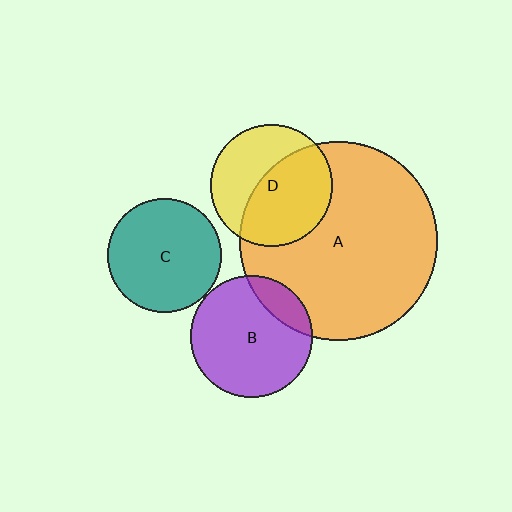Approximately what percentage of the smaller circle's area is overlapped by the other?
Approximately 15%.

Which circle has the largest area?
Circle A (orange).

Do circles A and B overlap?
Yes.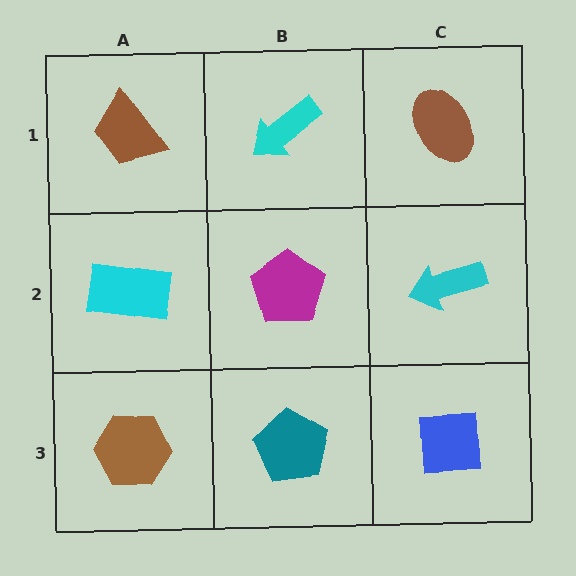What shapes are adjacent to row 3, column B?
A magenta pentagon (row 2, column B), a brown hexagon (row 3, column A), a blue square (row 3, column C).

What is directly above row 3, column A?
A cyan rectangle.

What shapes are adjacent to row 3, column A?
A cyan rectangle (row 2, column A), a teal pentagon (row 3, column B).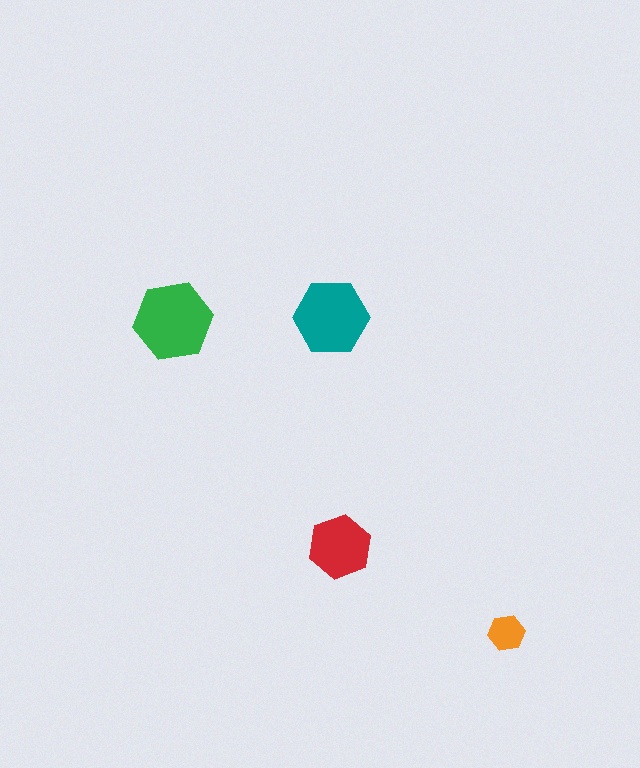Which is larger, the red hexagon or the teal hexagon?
The teal one.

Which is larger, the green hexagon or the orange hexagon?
The green one.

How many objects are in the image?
There are 4 objects in the image.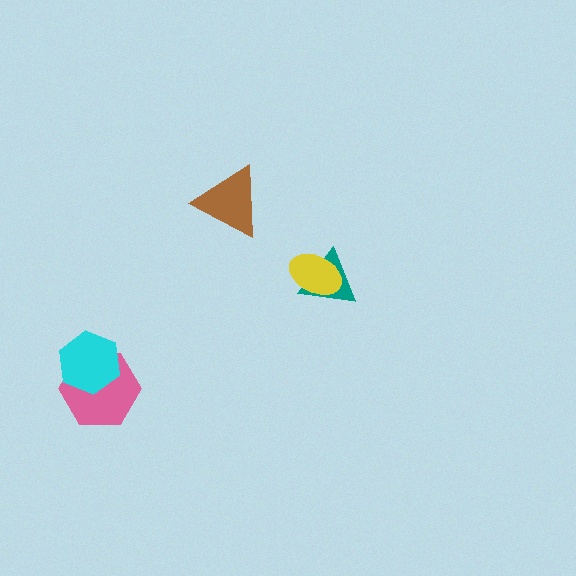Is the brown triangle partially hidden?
No, no other shape covers it.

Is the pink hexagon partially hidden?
Yes, it is partially covered by another shape.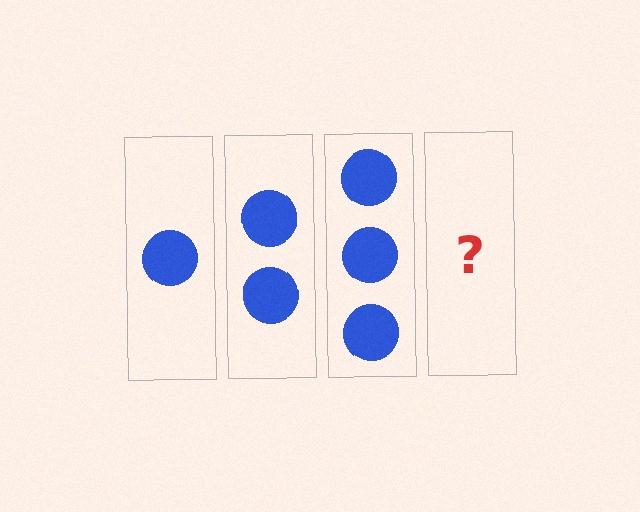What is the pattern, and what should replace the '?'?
The pattern is that each step adds one more circle. The '?' should be 4 circles.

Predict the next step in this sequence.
The next step is 4 circles.